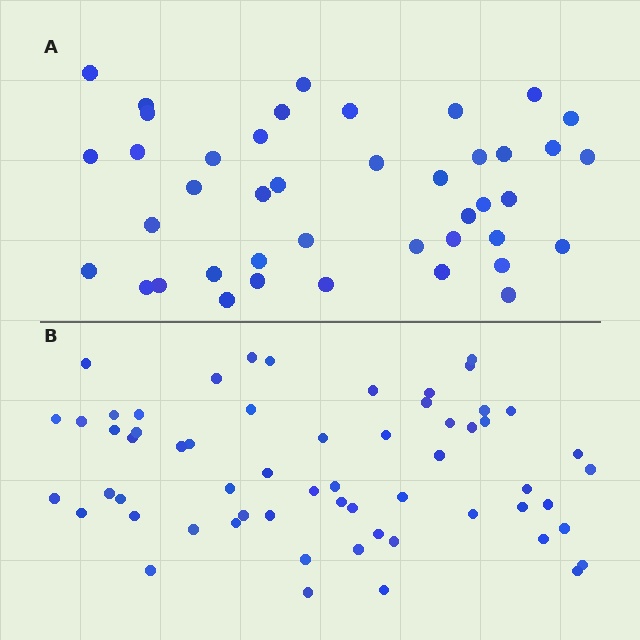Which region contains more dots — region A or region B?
Region B (the bottom region) has more dots.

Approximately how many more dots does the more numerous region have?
Region B has approximately 20 more dots than region A.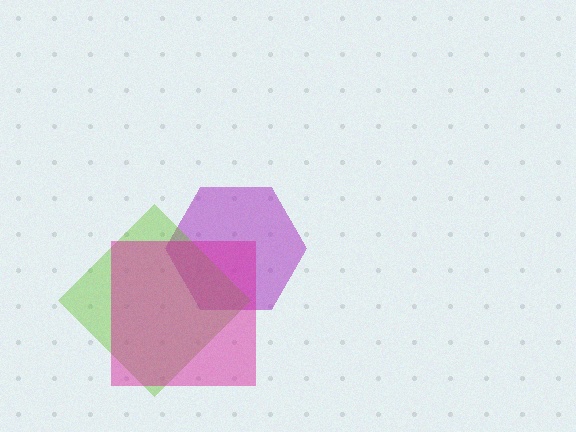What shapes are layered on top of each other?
The layered shapes are: a purple hexagon, a lime diamond, a magenta square.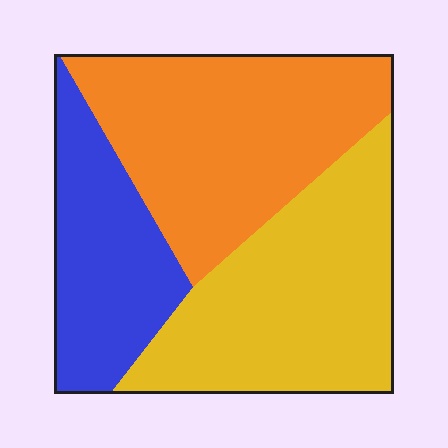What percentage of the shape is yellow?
Yellow takes up between a quarter and a half of the shape.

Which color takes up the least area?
Blue, at roughly 25%.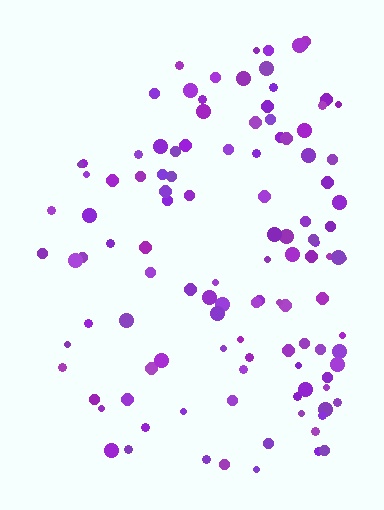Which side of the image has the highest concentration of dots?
The right.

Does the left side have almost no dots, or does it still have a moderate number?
Still a moderate number, just noticeably fewer than the right.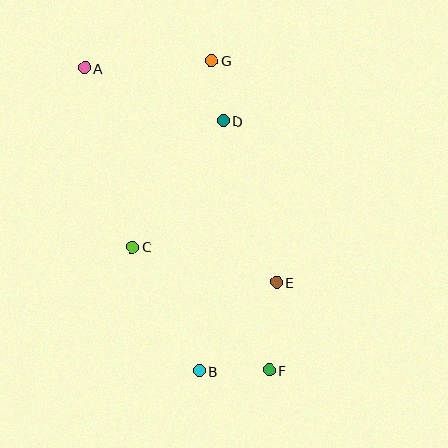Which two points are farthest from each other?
Points A and F are farthest from each other.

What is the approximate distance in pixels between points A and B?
The distance between A and B is approximately 324 pixels.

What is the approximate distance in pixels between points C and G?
The distance between C and G is approximately 202 pixels.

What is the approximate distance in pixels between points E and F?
The distance between E and F is approximately 88 pixels.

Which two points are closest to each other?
Points D and G are closest to each other.